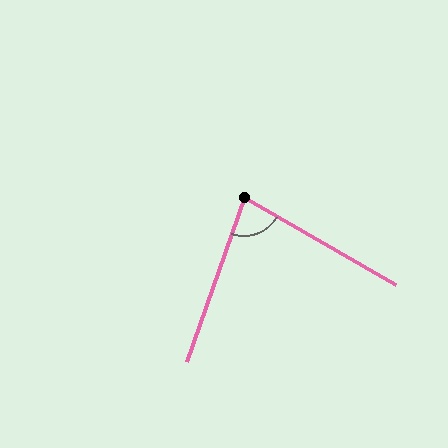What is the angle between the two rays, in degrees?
Approximately 79 degrees.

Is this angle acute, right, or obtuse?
It is acute.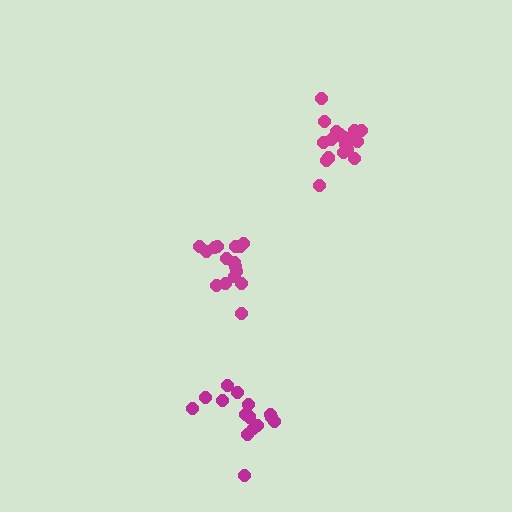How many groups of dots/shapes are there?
There are 3 groups.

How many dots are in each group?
Group 1: 15 dots, Group 2: 16 dots, Group 3: 18 dots (49 total).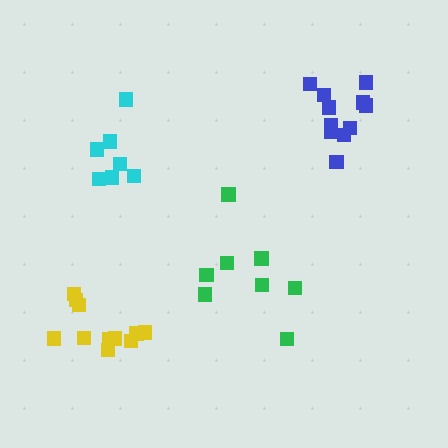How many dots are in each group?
Group 1: 11 dots, Group 2: 8 dots, Group 3: 11 dots, Group 4: 7 dots (37 total).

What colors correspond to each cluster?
The clusters are colored: yellow, green, blue, cyan.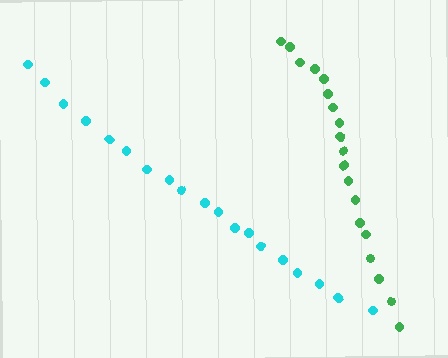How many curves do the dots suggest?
There are 2 distinct paths.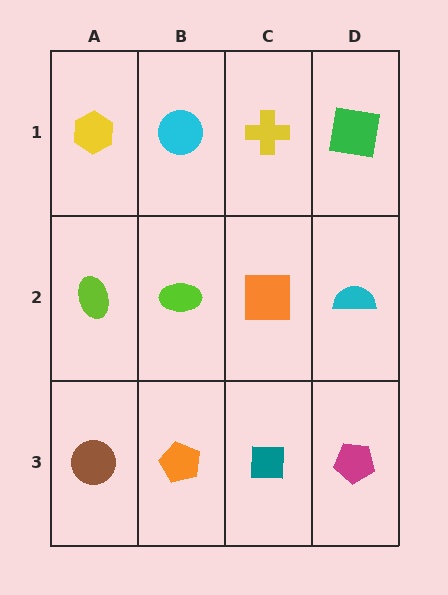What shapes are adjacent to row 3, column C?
An orange square (row 2, column C), an orange pentagon (row 3, column B), a magenta pentagon (row 3, column D).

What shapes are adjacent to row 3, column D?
A cyan semicircle (row 2, column D), a teal square (row 3, column C).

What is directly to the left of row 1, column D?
A yellow cross.